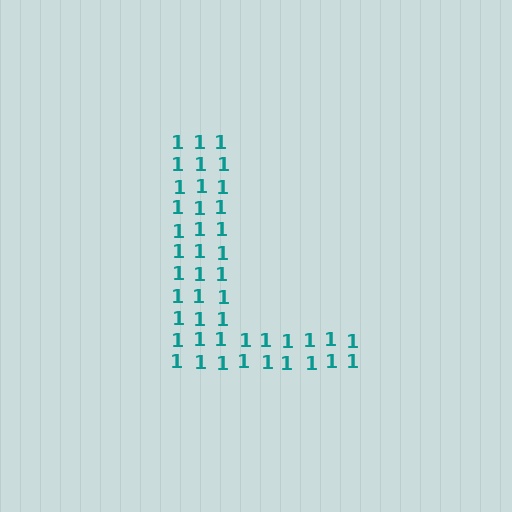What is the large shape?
The large shape is the letter L.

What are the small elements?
The small elements are digit 1's.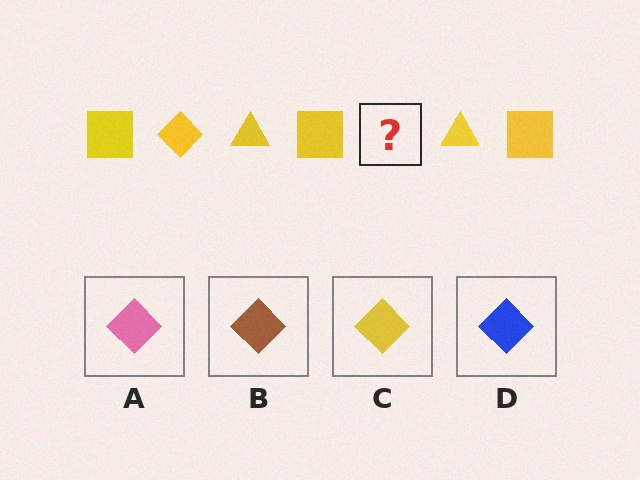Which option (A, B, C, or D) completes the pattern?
C.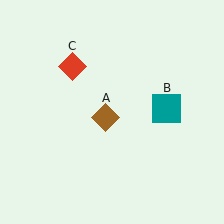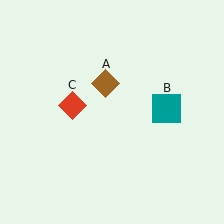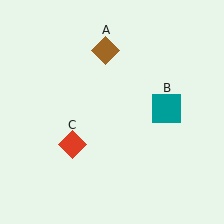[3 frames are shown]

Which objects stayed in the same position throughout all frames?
Teal square (object B) remained stationary.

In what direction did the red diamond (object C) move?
The red diamond (object C) moved down.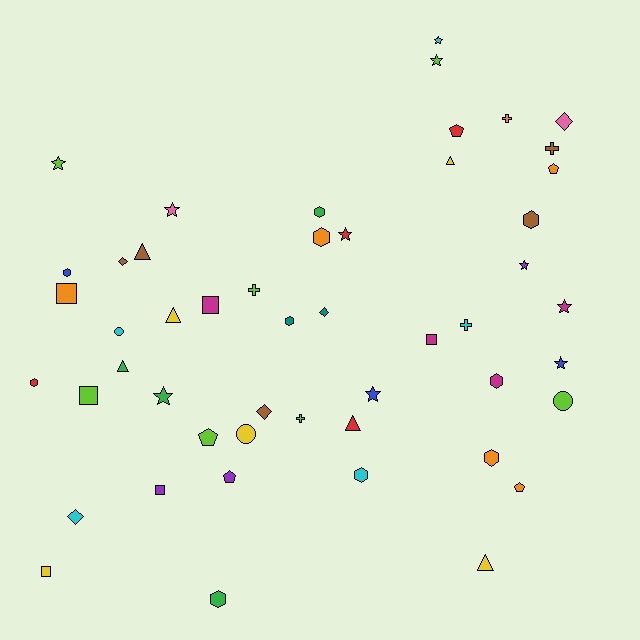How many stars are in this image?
There are 10 stars.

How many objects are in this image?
There are 50 objects.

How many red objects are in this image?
There are 4 red objects.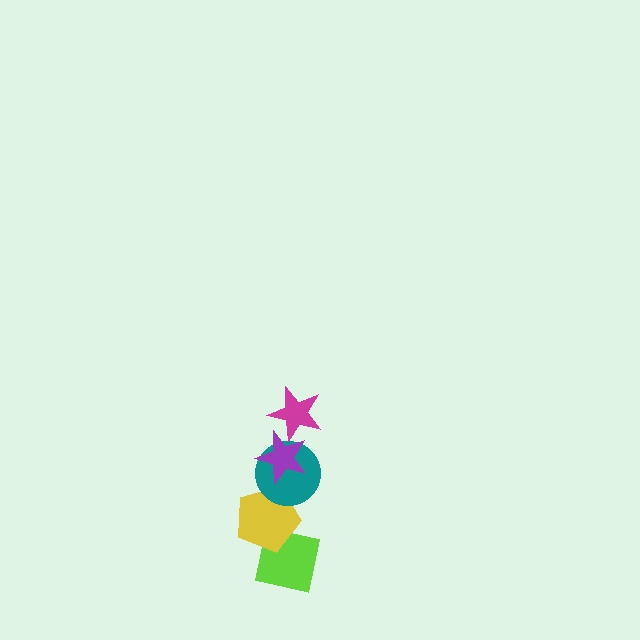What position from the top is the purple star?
The purple star is 2nd from the top.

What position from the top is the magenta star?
The magenta star is 1st from the top.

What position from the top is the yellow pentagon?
The yellow pentagon is 4th from the top.